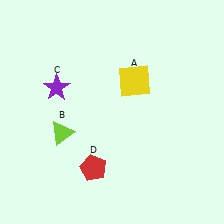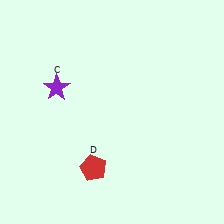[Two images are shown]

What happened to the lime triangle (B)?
The lime triangle (B) was removed in Image 2. It was in the bottom-left area of Image 1.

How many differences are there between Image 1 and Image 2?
There are 2 differences between the two images.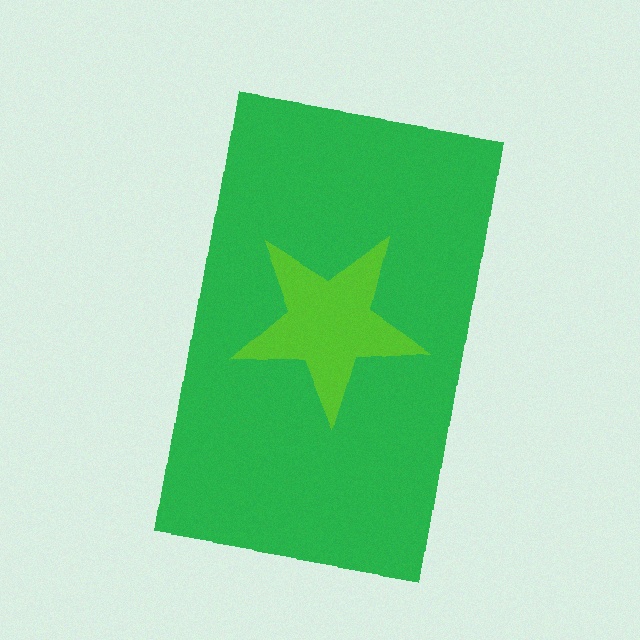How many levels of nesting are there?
2.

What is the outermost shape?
The green rectangle.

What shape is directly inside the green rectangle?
The lime star.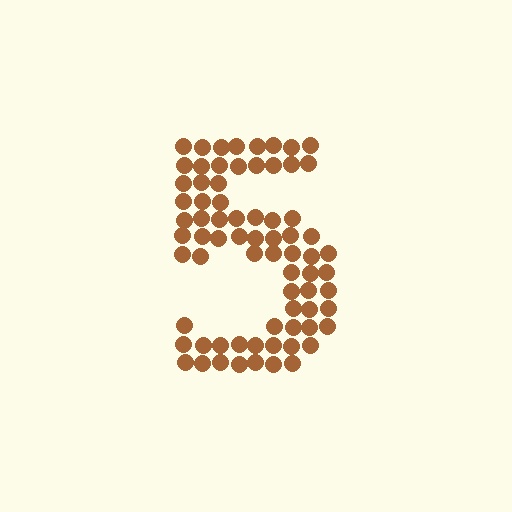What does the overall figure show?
The overall figure shows the digit 5.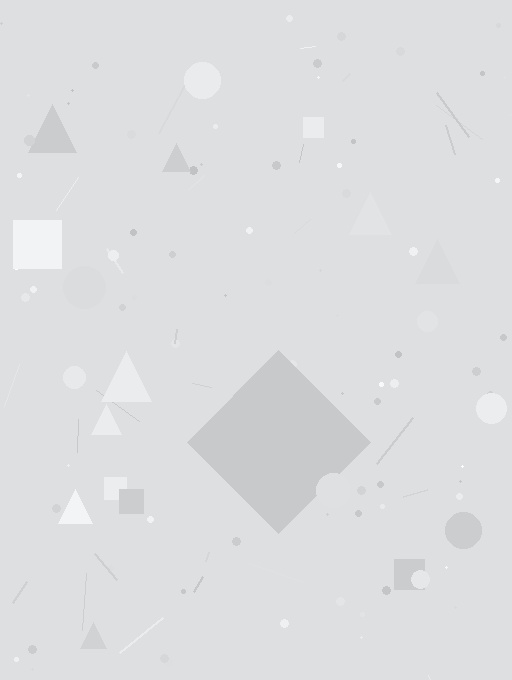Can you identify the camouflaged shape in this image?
The camouflaged shape is a diamond.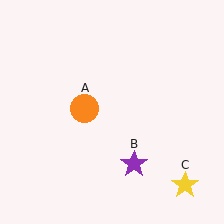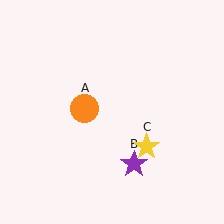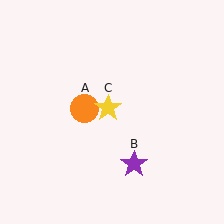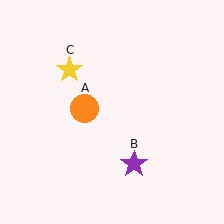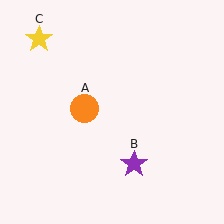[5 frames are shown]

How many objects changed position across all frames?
1 object changed position: yellow star (object C).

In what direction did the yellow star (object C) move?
The yellow star (object C) moved up and to the left.